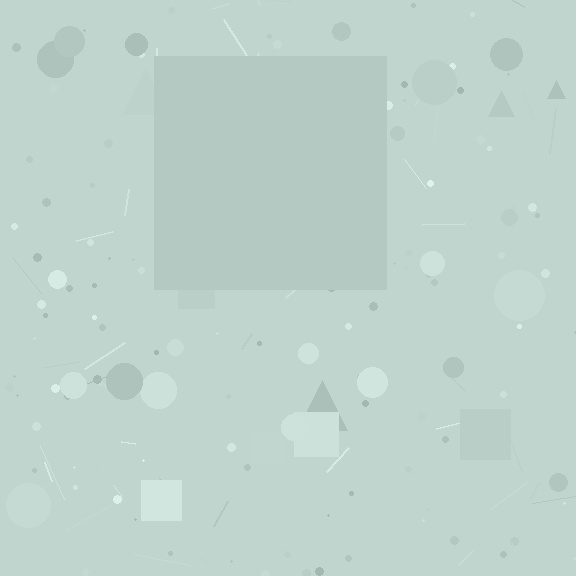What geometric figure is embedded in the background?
A square is embedded in the background.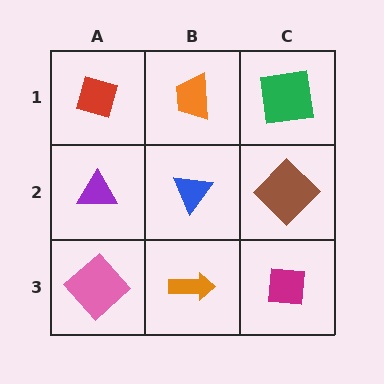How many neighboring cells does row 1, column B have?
3.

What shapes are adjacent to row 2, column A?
A red diamond (row 1, column A), a pink diamond (row 3, column A), a blue triangle (row 2, column B).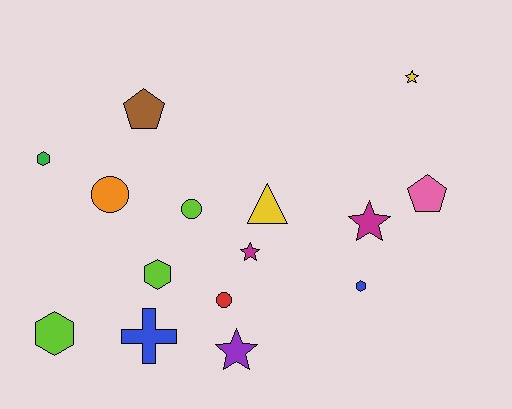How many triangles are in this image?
There is 1 triangle.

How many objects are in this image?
There are 15 objects.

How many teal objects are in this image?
There are no teal objects.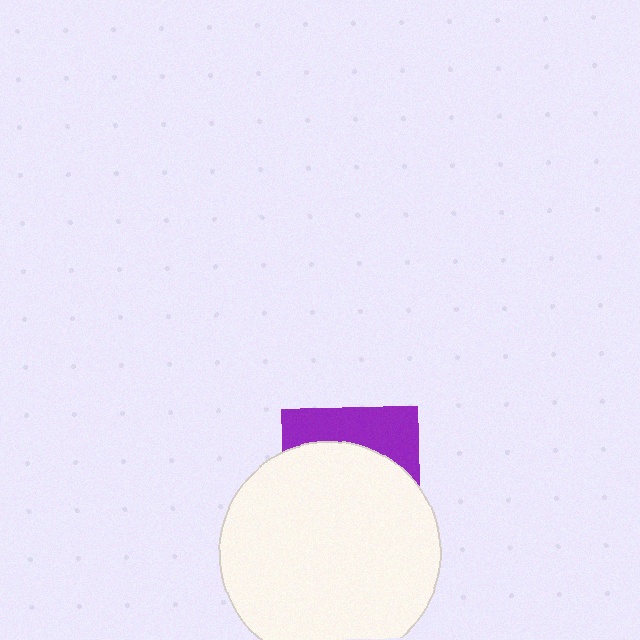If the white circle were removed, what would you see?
You would see the complete purple square.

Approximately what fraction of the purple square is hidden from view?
Roughly 68% of the purple square is hidden behind the white circle.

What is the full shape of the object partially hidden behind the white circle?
The partially hidden object is a purple square.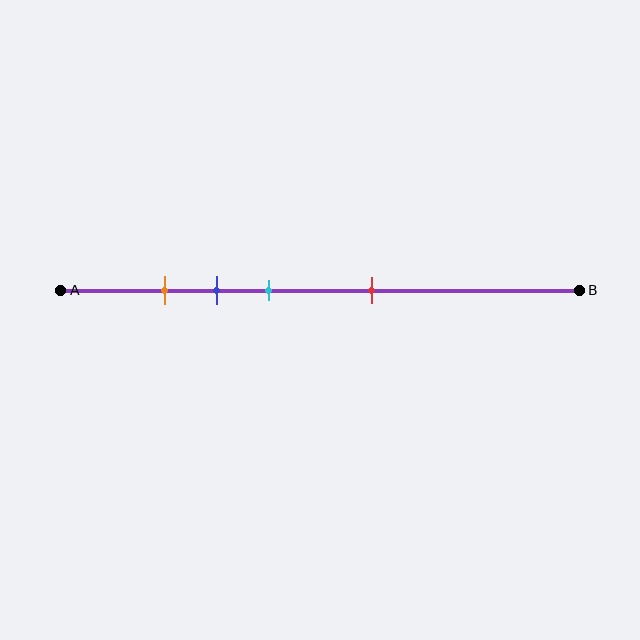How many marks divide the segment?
There are 4 marks dividing the segment.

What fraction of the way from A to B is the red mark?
The red mark is approximately 60% (0.6) of the way from A to B.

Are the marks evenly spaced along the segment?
No, the marks are not evenly spaced.